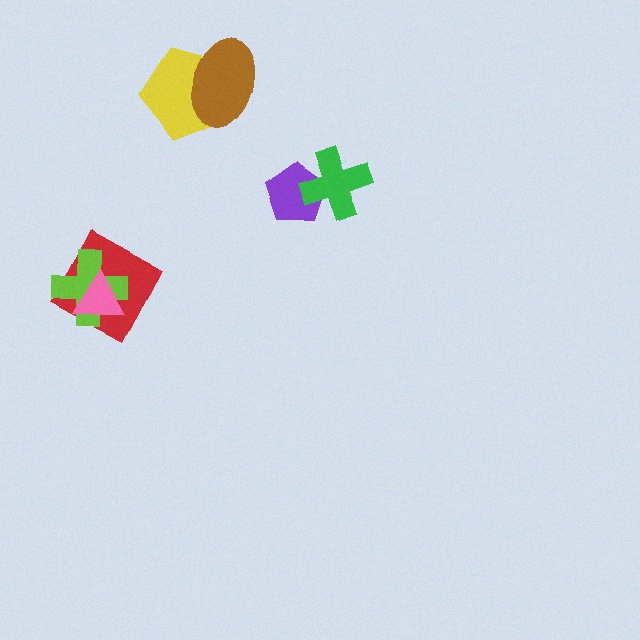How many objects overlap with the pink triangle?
2 objects overlap with the pink triangle.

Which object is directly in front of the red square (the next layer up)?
The lime cross is directly in front of the red square.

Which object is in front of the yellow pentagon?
The brown ellipse is in front of the yellow pentagon.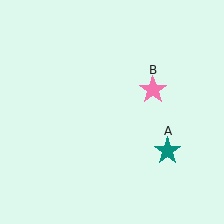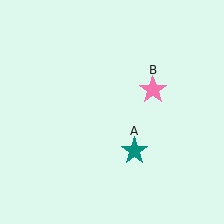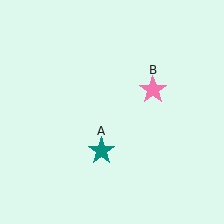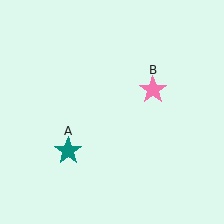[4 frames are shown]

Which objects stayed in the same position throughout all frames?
Pink star (object B) remained stationary.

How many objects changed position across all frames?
1 object changed position: teal star (object A).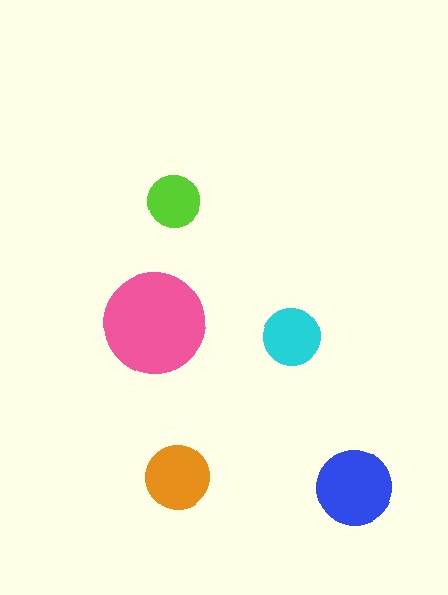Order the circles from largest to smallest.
the pink one, the blue one, the orange one, the cyan one, the lime one.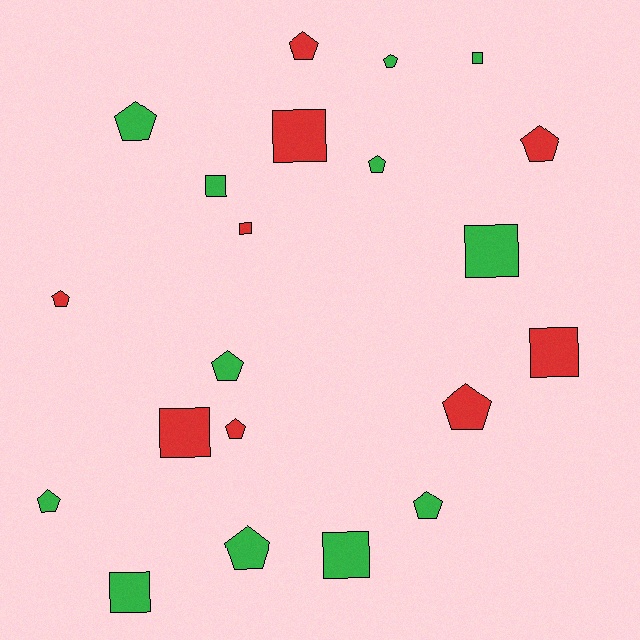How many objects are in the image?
There are 21 objects.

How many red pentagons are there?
There are 5 red pentagons.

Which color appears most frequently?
Green, with 12 objects.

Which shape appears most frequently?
Pentagon, with 12 objects.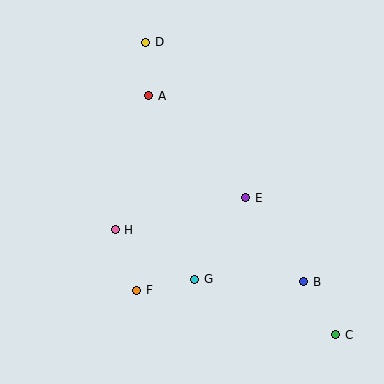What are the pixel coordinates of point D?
Point D is at (146, 42).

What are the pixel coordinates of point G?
Point G is at (195, 279).